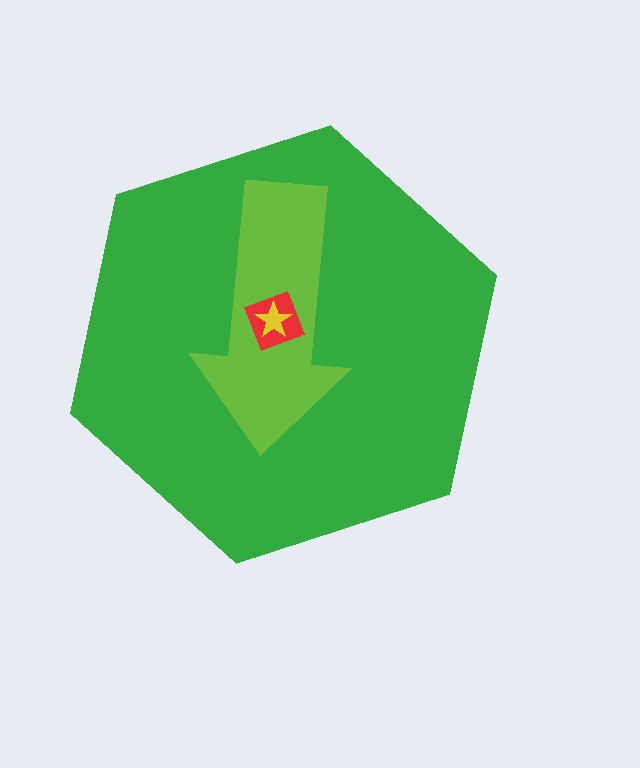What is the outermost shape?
The green hexagon.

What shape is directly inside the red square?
The yellow star.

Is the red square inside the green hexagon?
Yes.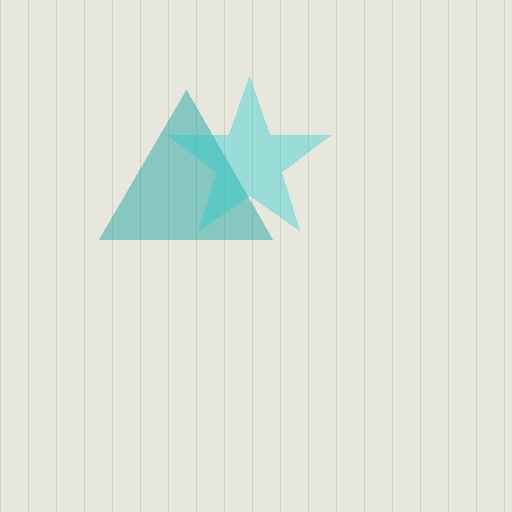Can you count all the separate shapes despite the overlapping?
Yes, there are 2 separate shapes.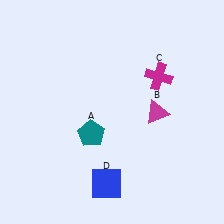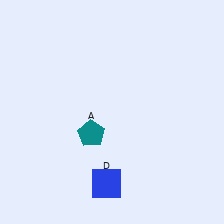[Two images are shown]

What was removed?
The magenta triangle (B), the magenta cross (C) were removed in Image 2.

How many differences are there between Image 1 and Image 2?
There are 2 differences between the two images.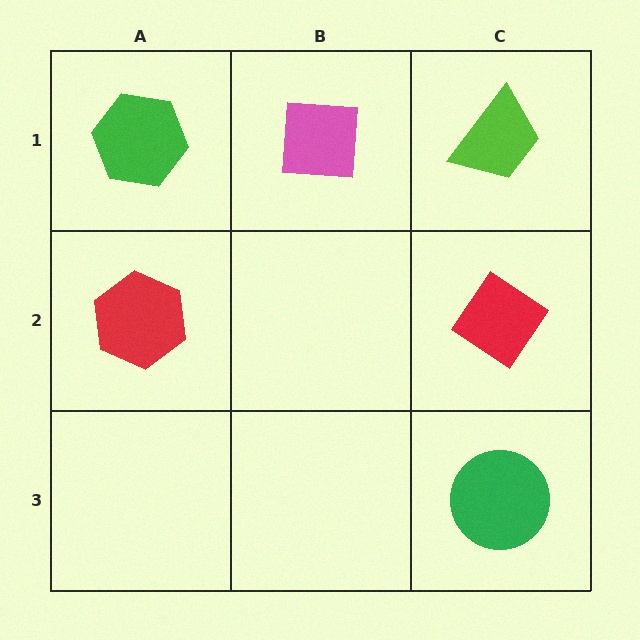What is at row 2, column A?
A red hexagon.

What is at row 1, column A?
A green hexagon.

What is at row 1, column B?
A pink square.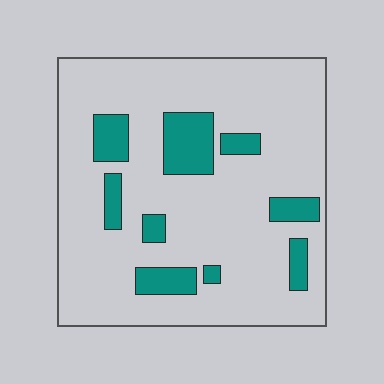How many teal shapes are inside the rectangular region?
9.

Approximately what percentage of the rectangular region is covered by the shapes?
Approximately 15%.